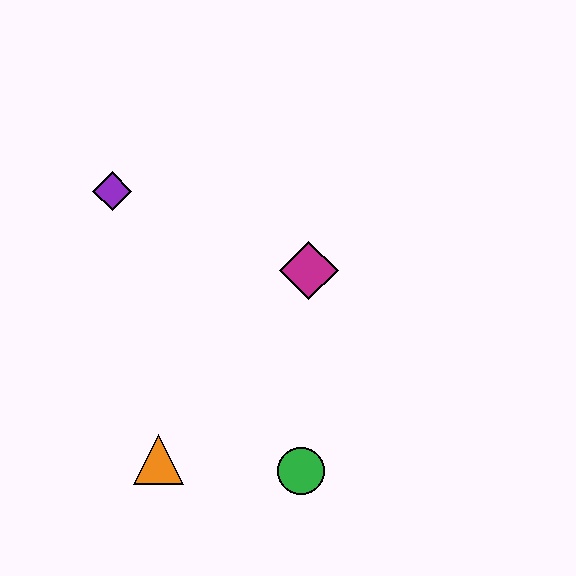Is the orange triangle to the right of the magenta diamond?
No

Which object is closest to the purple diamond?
The magenta diamond is closest to the purple diamond.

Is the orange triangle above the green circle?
Yes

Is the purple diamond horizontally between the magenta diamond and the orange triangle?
No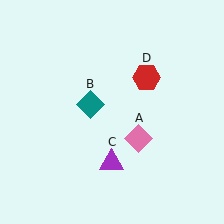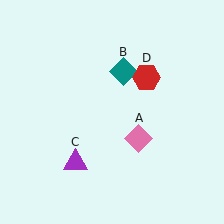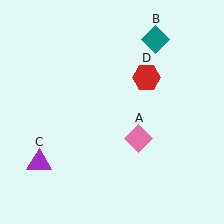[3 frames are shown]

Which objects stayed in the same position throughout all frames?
Pink diamond (object A) and red hexagon (object D) remained stationary.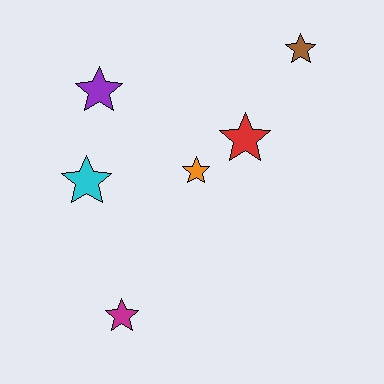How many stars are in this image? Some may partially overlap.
There are 6 stars.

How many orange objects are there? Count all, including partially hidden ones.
There is 1 orange object.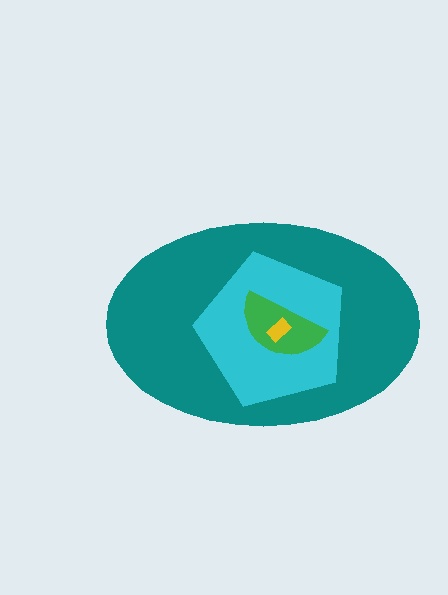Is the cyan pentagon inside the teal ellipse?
Yes.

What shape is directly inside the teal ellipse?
The cyan pentagon.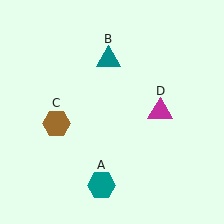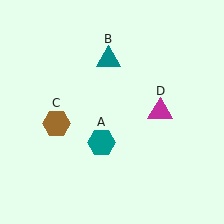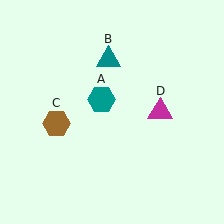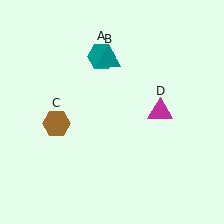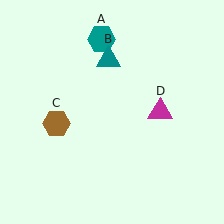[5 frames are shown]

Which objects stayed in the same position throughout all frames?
Teal triangle (object B) and brown hexagon (object C) and magenta triangle (object D) remained stationary.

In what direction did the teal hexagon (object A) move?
The teal hexagon (object A) moved up.